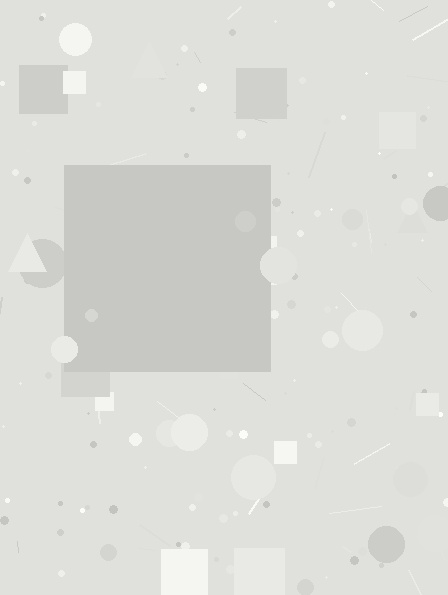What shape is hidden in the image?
A square is hidden in the image.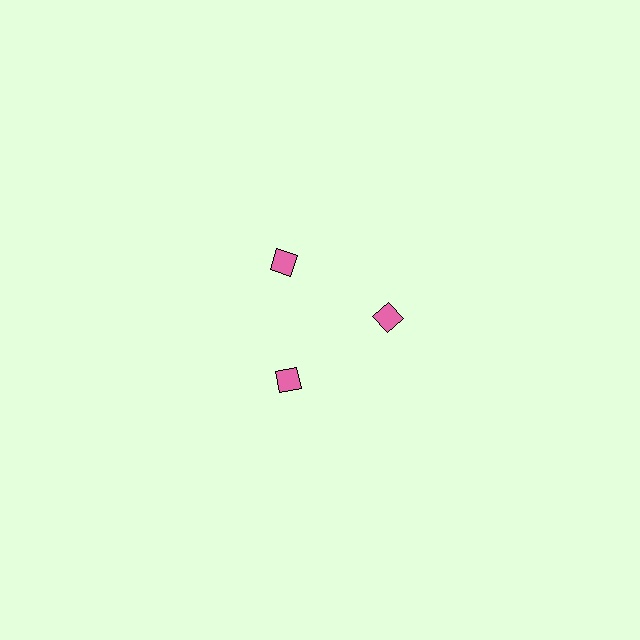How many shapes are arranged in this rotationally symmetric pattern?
There are 3 shapes, arranged in 3 groups of 1.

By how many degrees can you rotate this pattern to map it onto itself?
The pattern maps onto itself every 120 degrees of rotation.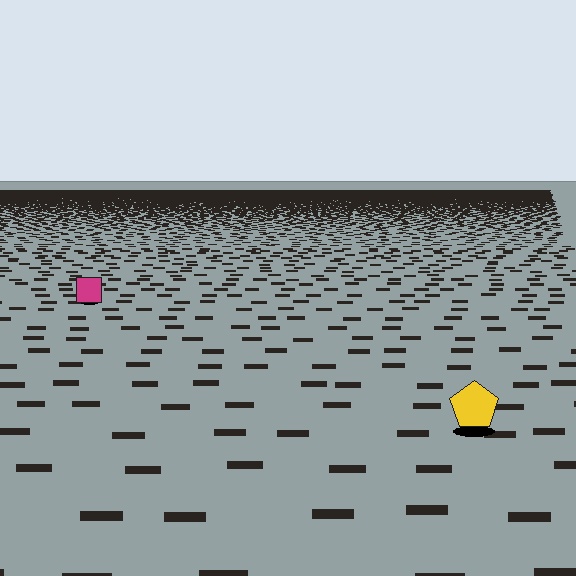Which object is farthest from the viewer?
The magenta square is farthest from the viewer. It appears smaller and the ground texture around it is denser.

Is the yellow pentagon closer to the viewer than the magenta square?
Yes. The yellow pentagon is closer — you can tell from the texture gradient: the ground texture is coarser near it.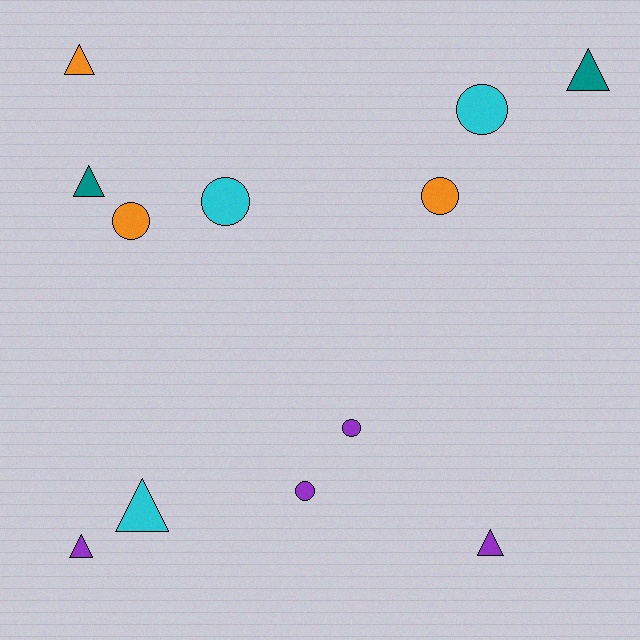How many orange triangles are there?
There is 1 orange triangle.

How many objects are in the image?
There are 12 objects.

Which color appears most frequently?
Purple, with 4 objects.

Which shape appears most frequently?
Circle, with 6 objects.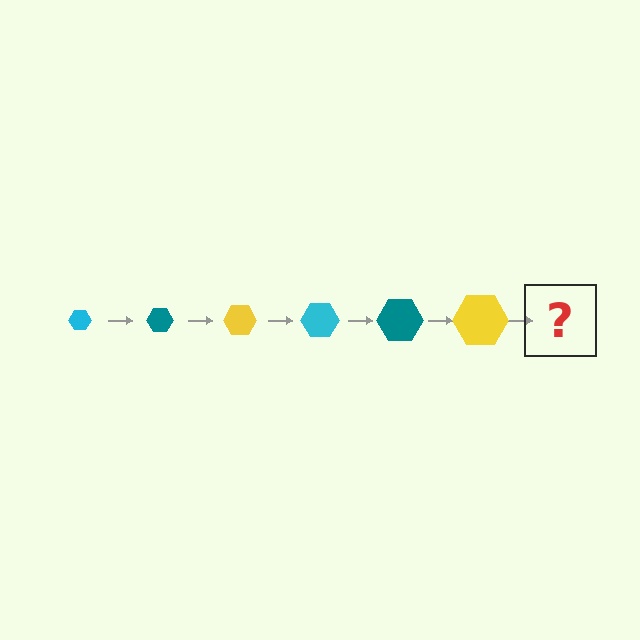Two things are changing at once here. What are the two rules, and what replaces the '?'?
The two rules are that the hexagon grows larger each step and the color cycles through cyan, teal, and yellow. The '?' should be a cyan hexagon, larger than the previous one.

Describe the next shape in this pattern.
It should be a cyan hexagon, larger than the previous one.